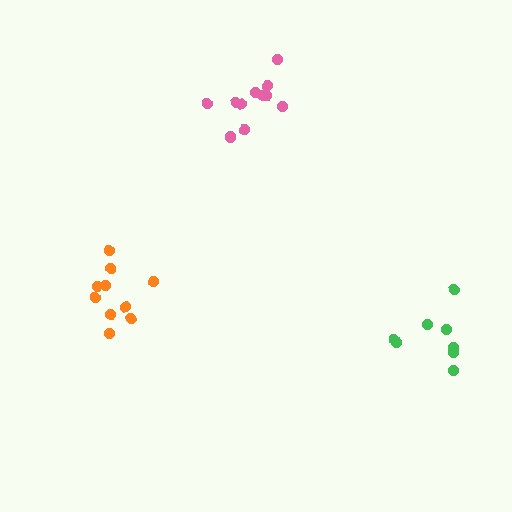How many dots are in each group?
Group 1: 10 dots, Group 2: 12 dots, Group 3: 8 dots (30 total).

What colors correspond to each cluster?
The clusters are colored: orange, pink, green.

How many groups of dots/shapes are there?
There are 3 groups.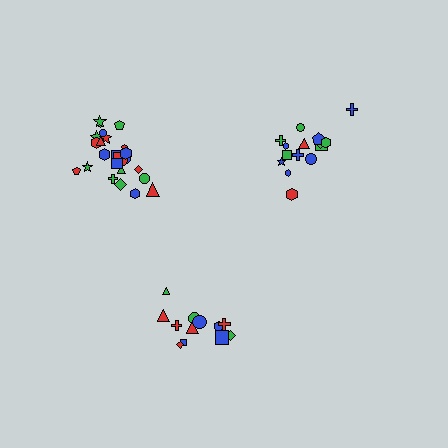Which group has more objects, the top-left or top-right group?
The top-left group.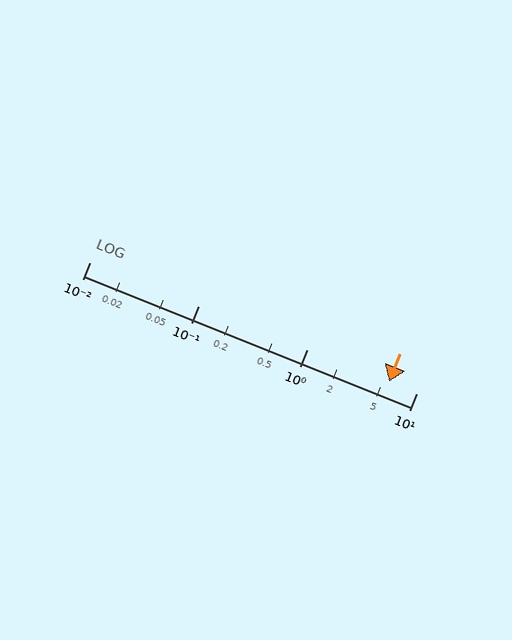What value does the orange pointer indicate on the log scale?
The pointer indicates approximately 5.6.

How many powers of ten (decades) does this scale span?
The scale spans 3 decades, from 0.01 to 10.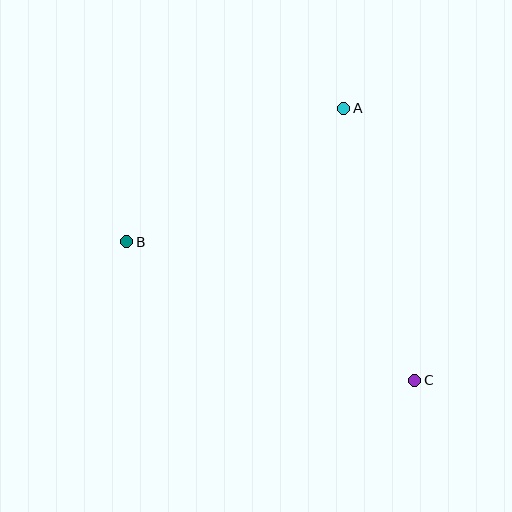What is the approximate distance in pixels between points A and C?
The distance between A and C is approximately 281 pixels.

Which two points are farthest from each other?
Points B and C are farthest from each other.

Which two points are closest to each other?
Points A and B are closest to each other.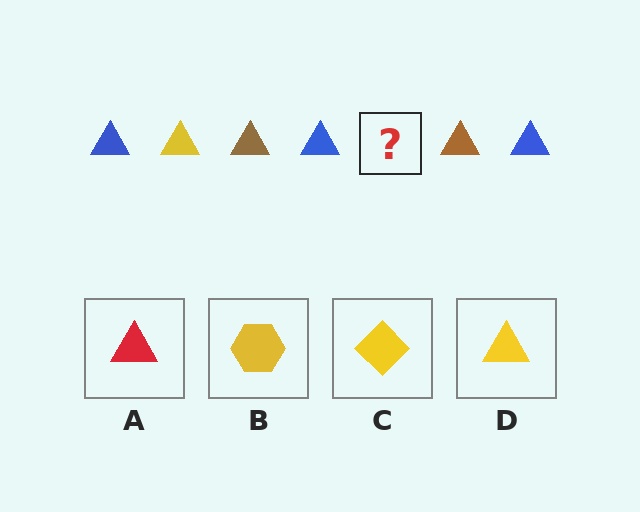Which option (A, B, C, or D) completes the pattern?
D.